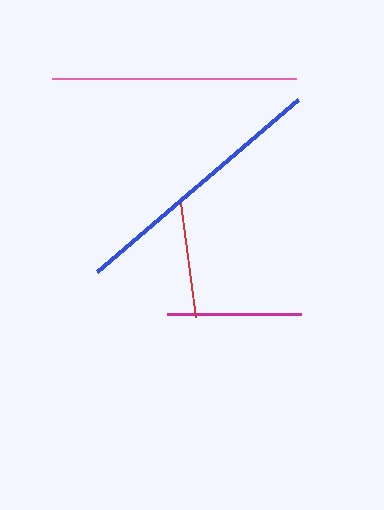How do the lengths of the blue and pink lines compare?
The blue and pink lines are approximately the same length.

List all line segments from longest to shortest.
From longest to shortest: blue, pink, magenta, red.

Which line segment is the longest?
The blue line is the longest at approximately 265 pixels.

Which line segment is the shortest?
The red line is the shortest at approximately 115 pixels.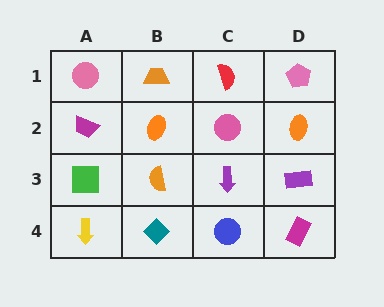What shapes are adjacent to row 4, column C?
A purple arrow (row 3, column C), a teal diamond (row 4, column B), a magenta rectangle (row 4, column D).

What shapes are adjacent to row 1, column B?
An orange ellipse (row 2, column B), a pink circle (row 1, column A), a red semicircle (row 1, column C).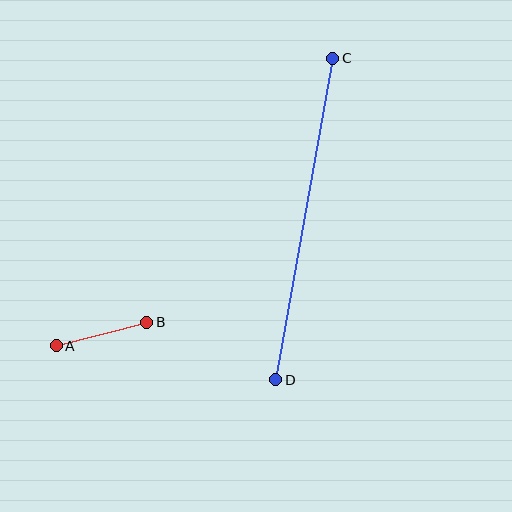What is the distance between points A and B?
The distance is approximately 93 pixels.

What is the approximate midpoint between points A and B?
The midpoint is at approximately (101, 334) pixels.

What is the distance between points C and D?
The distance is approximately 326 pixels.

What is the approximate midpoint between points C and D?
The midpoint is at approximately (304, 219) pixels.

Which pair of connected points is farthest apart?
Points C and D are farthest apart.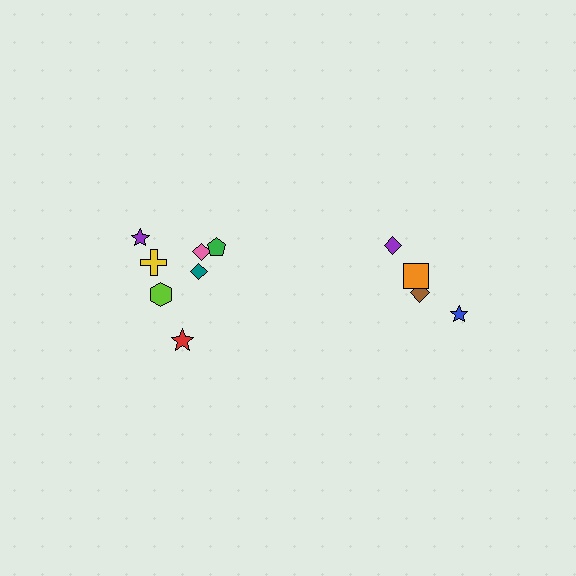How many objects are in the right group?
There are 4 objects.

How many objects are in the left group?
There are 7 objects.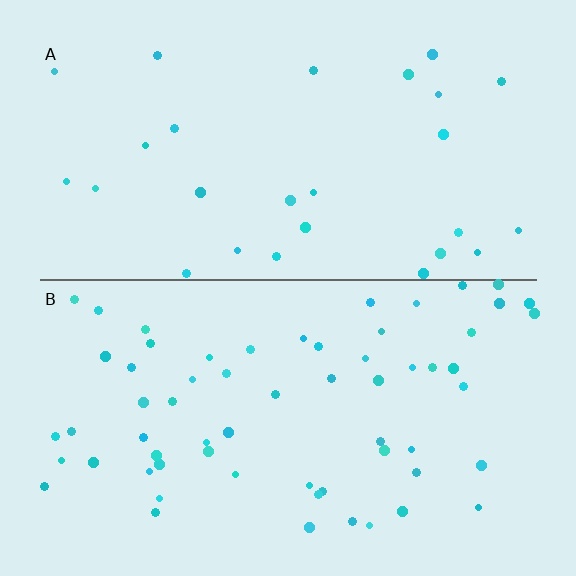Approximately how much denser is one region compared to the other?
Approximately 2.3× — region B over region A.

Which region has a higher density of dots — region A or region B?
B (the bottom).